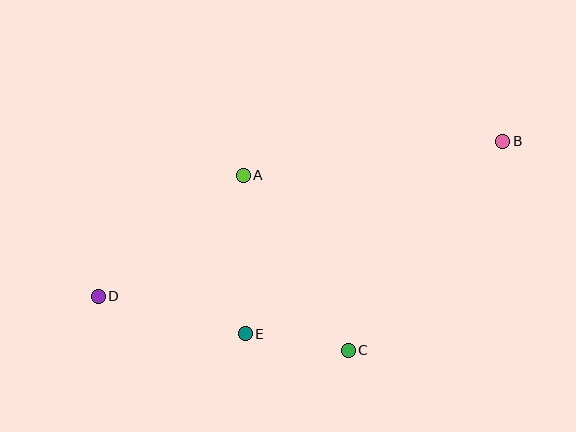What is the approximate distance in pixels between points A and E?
The distance between A and E is approximately 159 pixels.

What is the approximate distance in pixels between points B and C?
The distance between B and C is approximately 260 pixels.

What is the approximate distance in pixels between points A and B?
The distance between A and B is approximately 262 pixels.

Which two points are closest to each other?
Points C and E are closest to each other.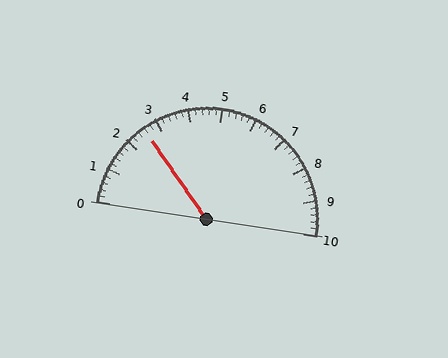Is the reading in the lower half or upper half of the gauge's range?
The reading is in the lower half of the range (0 to 10).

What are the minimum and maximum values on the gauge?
The gauge ranges from 0 to 10.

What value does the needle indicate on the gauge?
The needle indicates approximately 2.6.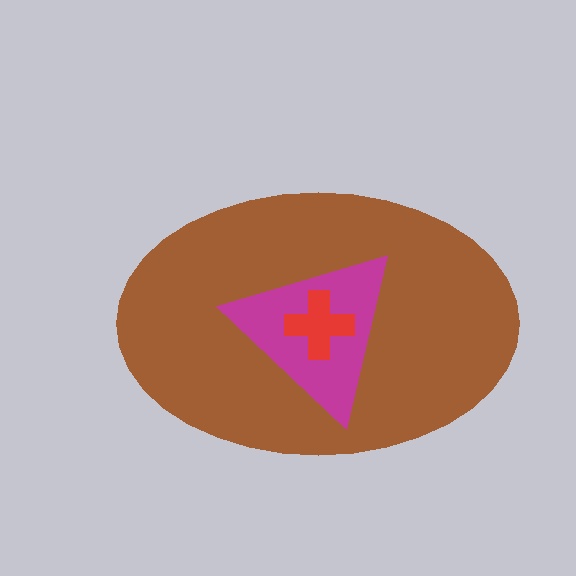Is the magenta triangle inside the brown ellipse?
Yes.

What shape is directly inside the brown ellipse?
The magenta triangle.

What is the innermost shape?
The red cross.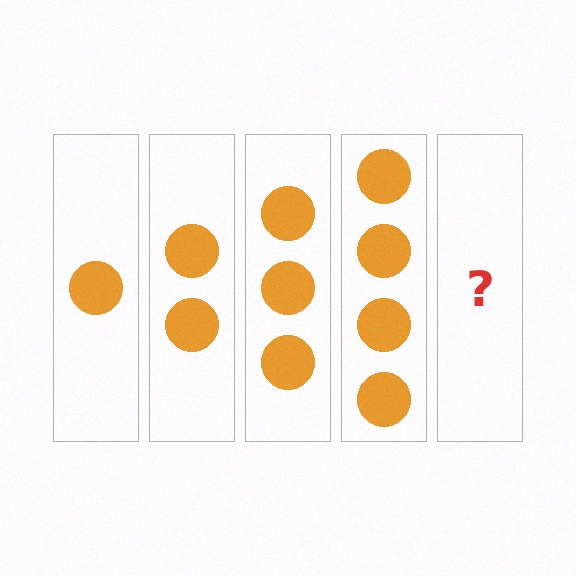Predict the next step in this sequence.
The next step is 5 circles.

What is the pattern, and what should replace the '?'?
The pattern is that each step adds one more circle. The '?' should be 5 circles.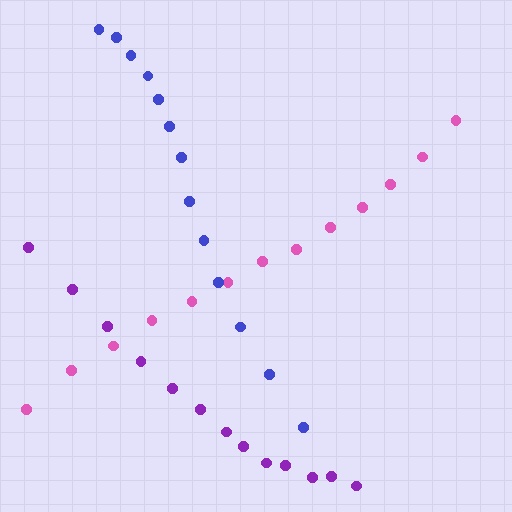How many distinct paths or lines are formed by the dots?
There are 3 distinct paths.